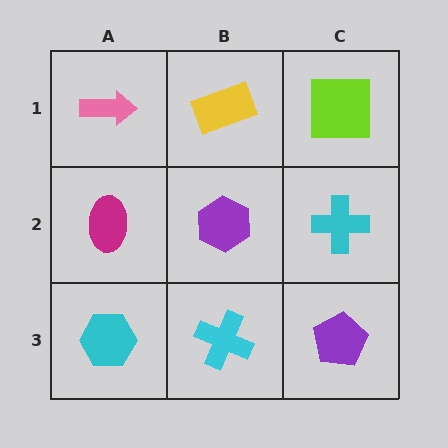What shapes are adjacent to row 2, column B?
A yellow rectangle (row 1, column B), a cyan cross (row 3, column B), a magenta ellipse (row 2, column A), a cyan cross (row 2, column C).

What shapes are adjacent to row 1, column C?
A cyan cross (row 2, column C), a yellow rectangle (row 1, column B).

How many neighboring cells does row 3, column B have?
3.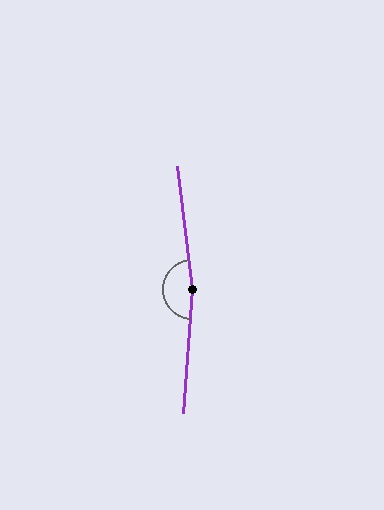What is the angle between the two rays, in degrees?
Approximately 169 degrees.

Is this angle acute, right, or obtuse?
It is obtuse.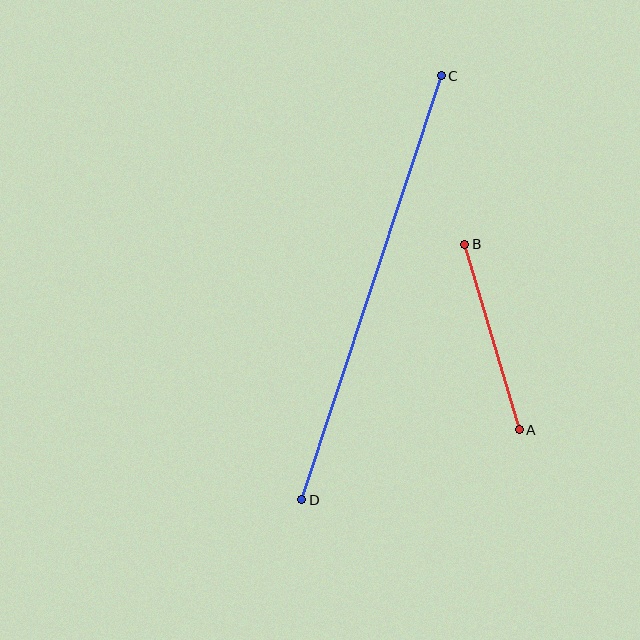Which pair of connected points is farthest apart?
Points C and D are farthest apart.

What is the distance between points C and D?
The distance is approximately 446 pixels.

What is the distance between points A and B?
The distance is approximately 194 pixels.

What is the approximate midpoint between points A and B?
The midpoint is at approximately (492, 337) pixels.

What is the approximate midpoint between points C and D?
The midpoint is at approximately (371, 288) pixels.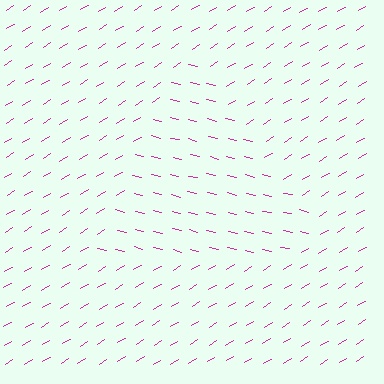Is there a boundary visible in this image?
Yes, there is a texture boundary formed by a change in line orientation.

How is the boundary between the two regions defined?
The boundary is defined purely by a change in line orientation (approximately 45 degrees difference). All lines are the same color and thickness.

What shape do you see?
I see a triangle.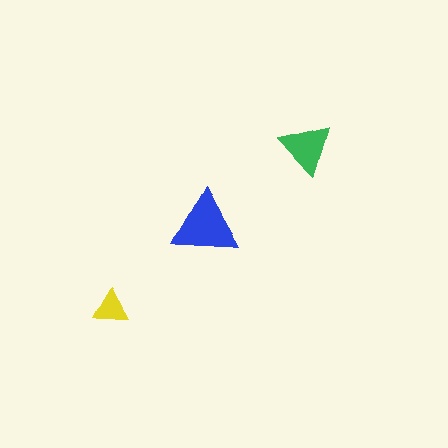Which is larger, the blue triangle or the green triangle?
The blue one.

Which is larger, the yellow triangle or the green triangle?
The green one.